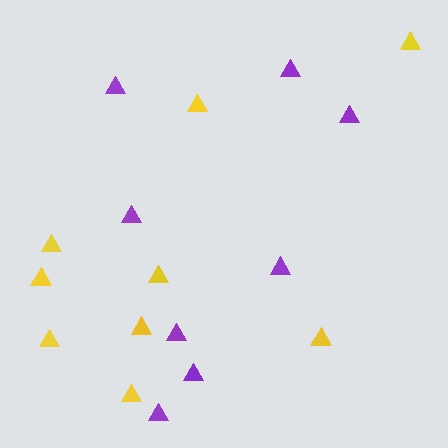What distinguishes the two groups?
There are 2 groups: one group of yellow triangles (9) and one group of purple triangles (8).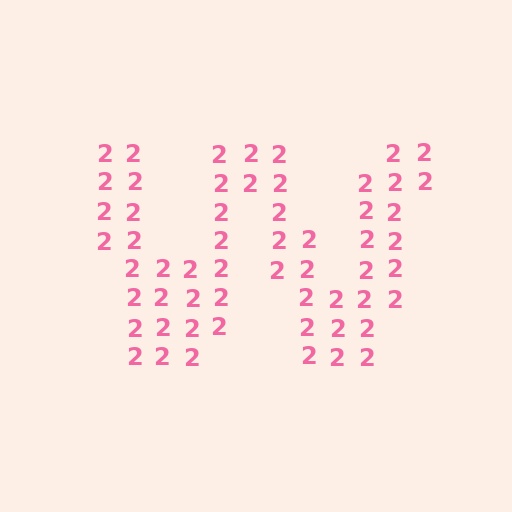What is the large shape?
The large shape is the letter W.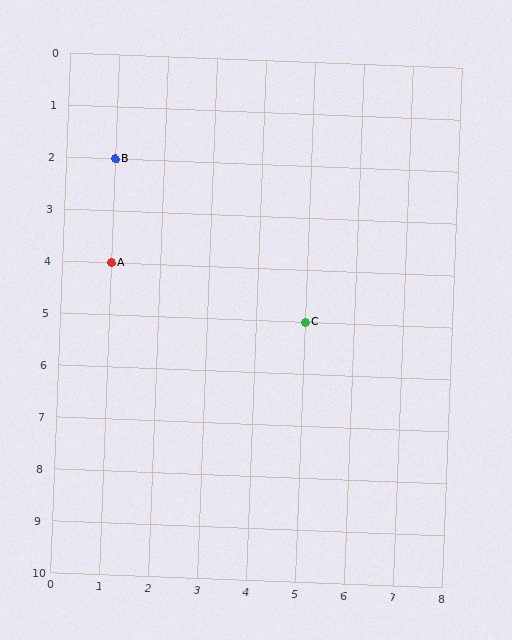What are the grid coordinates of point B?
Point B is at grid coordinates (1, 2).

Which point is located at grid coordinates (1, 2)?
Point B is at (1, 2).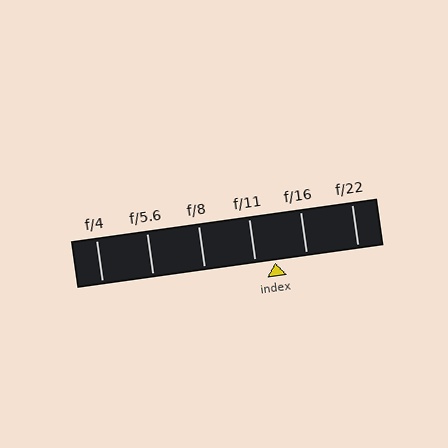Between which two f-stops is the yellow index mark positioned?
The index mark is between f/11 and f/16.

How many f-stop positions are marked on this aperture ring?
There are 6 f-stop positions marked.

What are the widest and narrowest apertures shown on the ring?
The widest aperture shown is f/4 and the narrowest is f/22.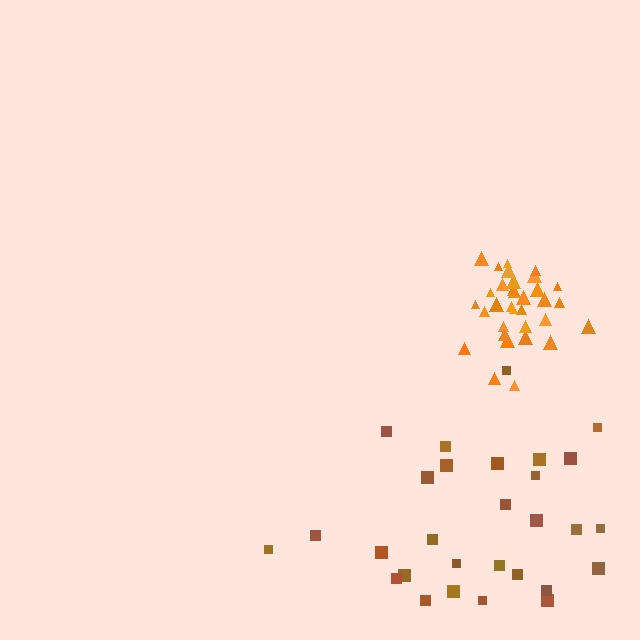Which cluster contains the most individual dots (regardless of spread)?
Orange (34).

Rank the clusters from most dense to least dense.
orange, brown.